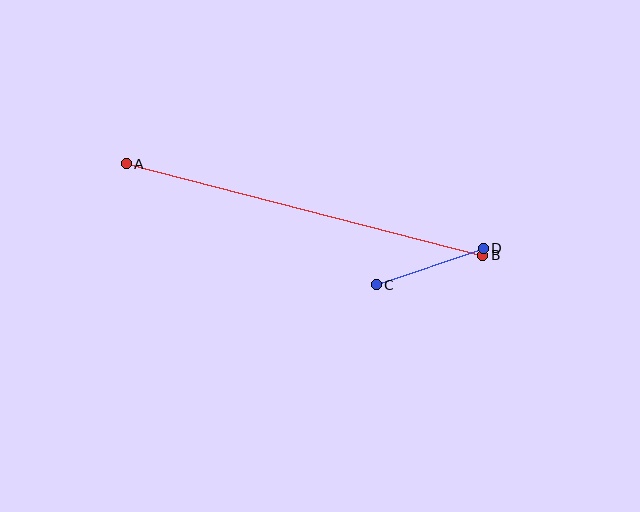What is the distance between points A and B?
The distance is approximately 368 pixels.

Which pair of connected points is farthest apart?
Points A and B are farthest apart.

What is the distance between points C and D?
The distance is approximately 113 pixels.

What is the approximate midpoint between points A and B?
The midpoint is at approximately (305, 210) pixels.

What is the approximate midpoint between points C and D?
The midpoint is at approximately (430, 266) pixels.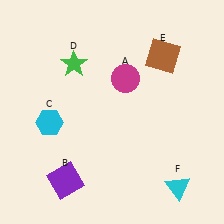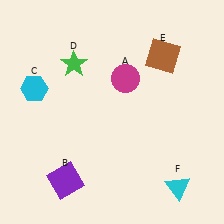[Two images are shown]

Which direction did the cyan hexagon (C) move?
The cyan hexagon (C) moved up.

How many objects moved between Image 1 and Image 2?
1 object moved between the two images.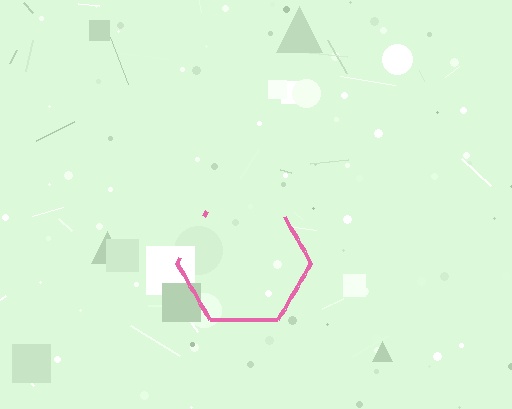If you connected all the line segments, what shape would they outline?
They would outline a hexagon.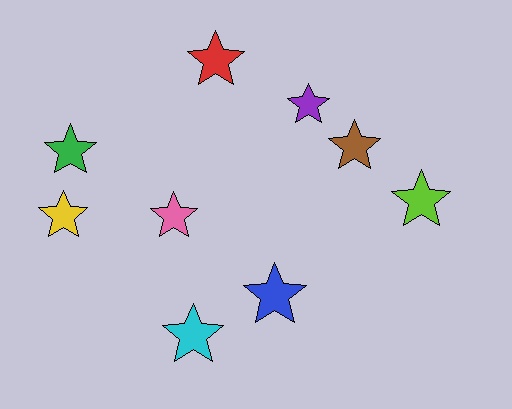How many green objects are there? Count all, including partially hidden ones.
There is 1 green object.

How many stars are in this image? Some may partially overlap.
There are 9 stars.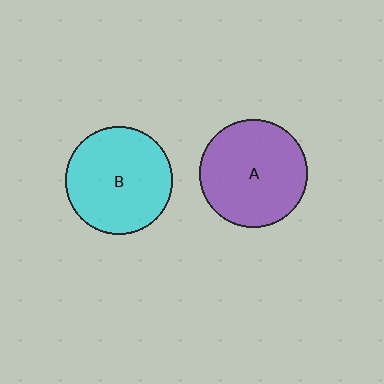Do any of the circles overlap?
No, none of the circles overlap.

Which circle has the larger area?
Circle A (purple).